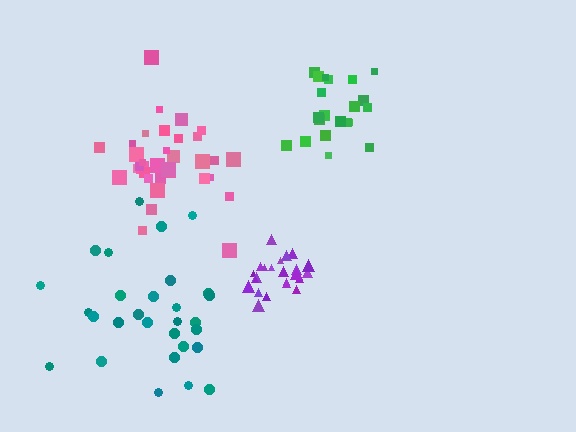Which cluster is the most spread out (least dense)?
Teal.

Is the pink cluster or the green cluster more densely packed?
Pink.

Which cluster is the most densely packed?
Purple.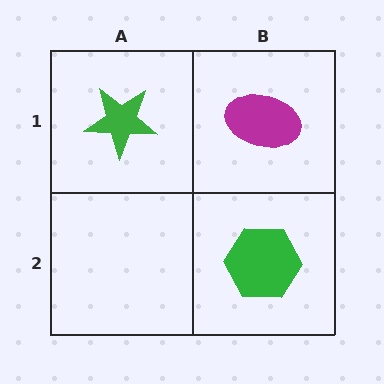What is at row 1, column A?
A green star.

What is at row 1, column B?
A magenta ellipse.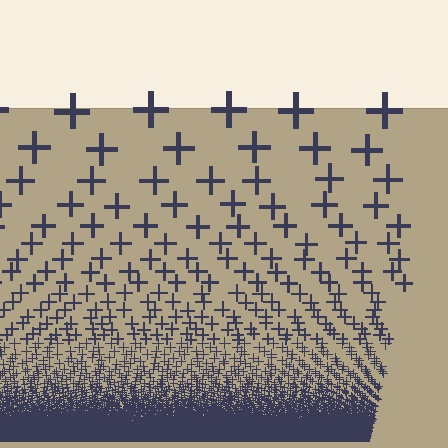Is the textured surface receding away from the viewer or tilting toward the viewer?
The surface appears to tilt toward the viewer. Texture elements get larger and sparser toward the top.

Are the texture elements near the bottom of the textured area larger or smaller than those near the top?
Smaller. The gradient is inverted — elements near the bottom are smaller and denser.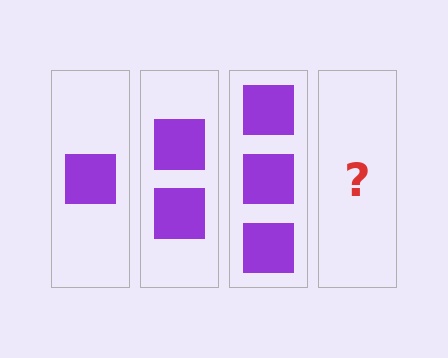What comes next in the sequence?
The next element should be 4 squares.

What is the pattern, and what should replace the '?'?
The pattern is that each step adds one more square. The '?' should be 4 squares.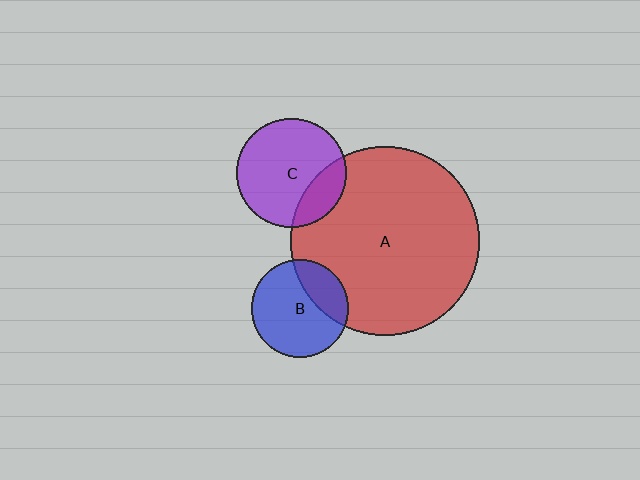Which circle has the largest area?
Circle A (red).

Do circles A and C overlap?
Yes.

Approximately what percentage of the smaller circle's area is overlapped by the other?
Approximately 20%.